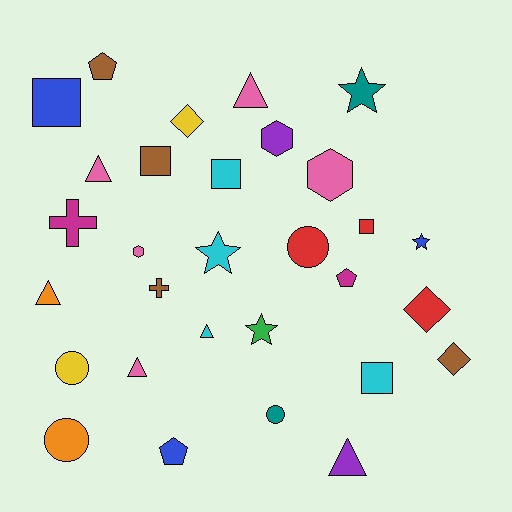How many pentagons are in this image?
There are 3 pentagons.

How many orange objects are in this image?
There are 2 orange objects.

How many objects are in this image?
There are 30 objects.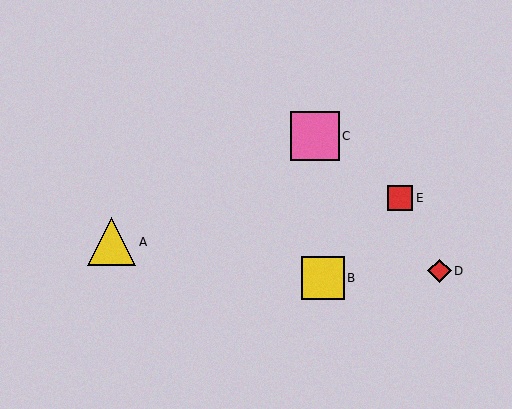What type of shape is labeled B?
Shape B is a yellow square.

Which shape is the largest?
The pink square (labeled C) is the largest.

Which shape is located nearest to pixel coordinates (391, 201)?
The red square (labeled E) at (400, 198) is nearest to that location.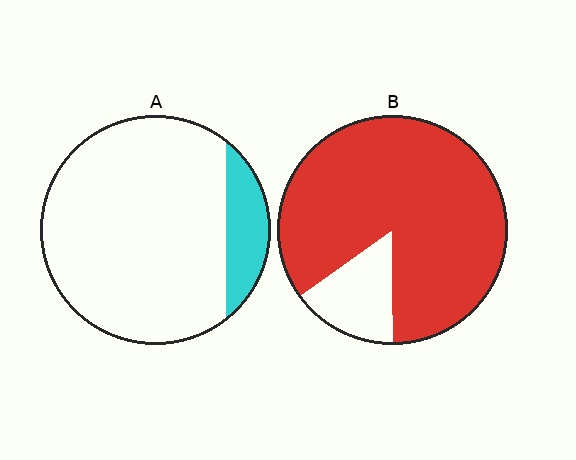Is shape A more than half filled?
No.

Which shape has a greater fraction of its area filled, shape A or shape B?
Shape B.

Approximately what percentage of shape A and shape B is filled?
A is approximately 15% and B is approximately 85%.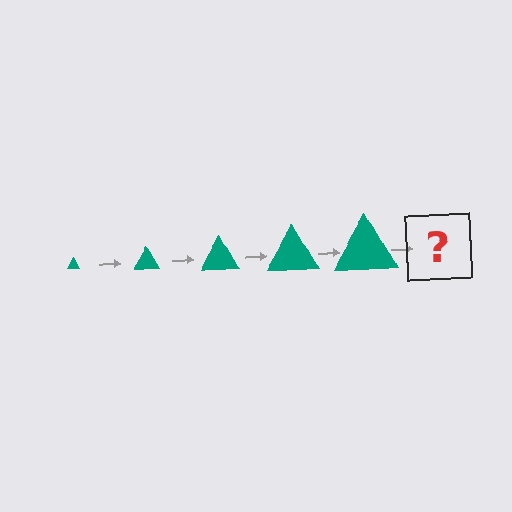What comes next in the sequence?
The next element should be a teal triangle, larger than the previous one.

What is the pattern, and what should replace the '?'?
The pattern is that the triangle gets progressively larger each step. The '?' should be a teal triangle, larger than the previous one.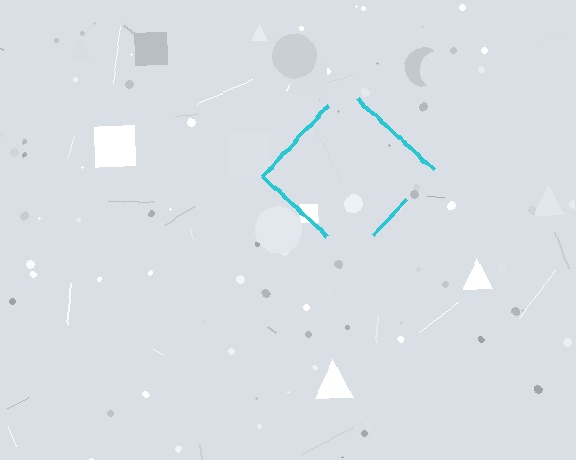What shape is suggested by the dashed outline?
The dashed outline suggests a diamond.